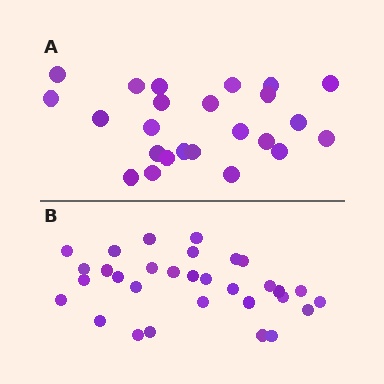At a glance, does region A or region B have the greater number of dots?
Region B (the bottom region) has more dots.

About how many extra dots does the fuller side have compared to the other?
Region B has roughly 8 or so more dots than region A.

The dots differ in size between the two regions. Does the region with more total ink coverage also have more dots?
No. Region A has more total ink coverage because its dots are larger, but region B actually contains more individual dots. Total area can be misleading — the number of items is what matters here.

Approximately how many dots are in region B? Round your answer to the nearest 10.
About 30 dots. (The exact count is 31, which rounds to 30.)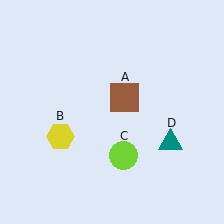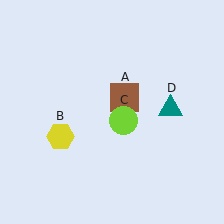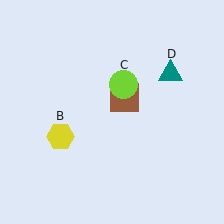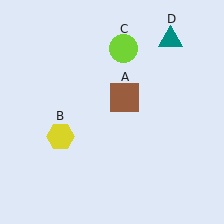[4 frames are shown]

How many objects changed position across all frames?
2 objects changed position: lime circle (object C), teal triangle (object D).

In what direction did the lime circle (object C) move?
The lime circle (object C) moved up.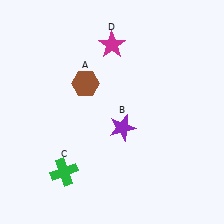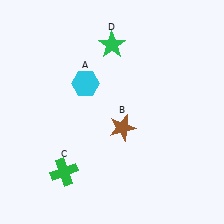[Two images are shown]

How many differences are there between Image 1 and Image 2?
There are 3 differences between the two images.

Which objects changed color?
A changed from brown to cyan. B changed from purple to brown. D changed from magenta to green.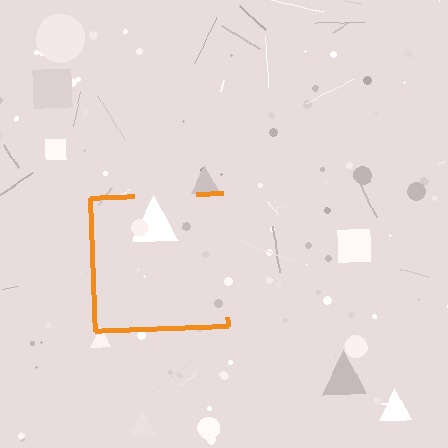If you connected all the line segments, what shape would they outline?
They would outline a square.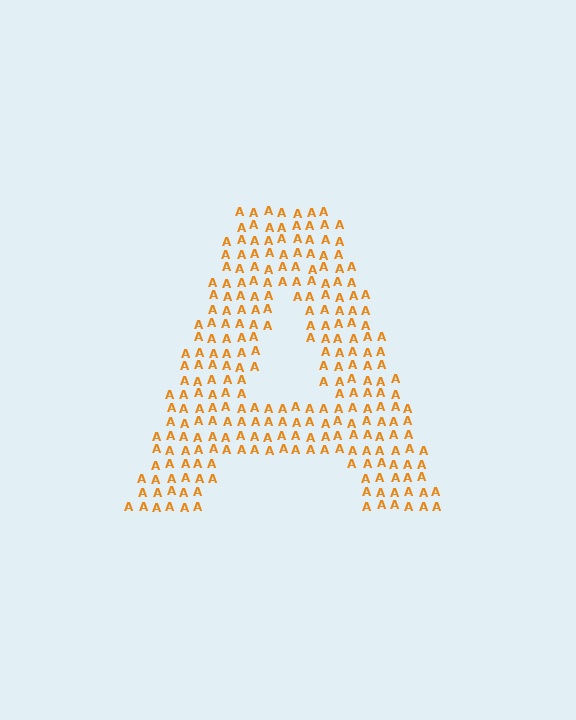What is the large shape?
The large shape is the letter A.